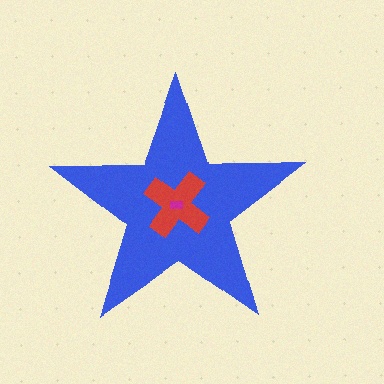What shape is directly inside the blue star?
The red cross.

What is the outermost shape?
The blue star.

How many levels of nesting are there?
3.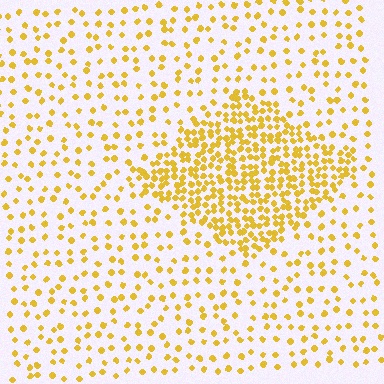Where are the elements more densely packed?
The elements are more densely packed inside the diamond boundary.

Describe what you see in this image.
The image contains small yellow elements arranged at two different densities. A diamond-shaped region is visible where the elements are more densely packed than the surrounding area.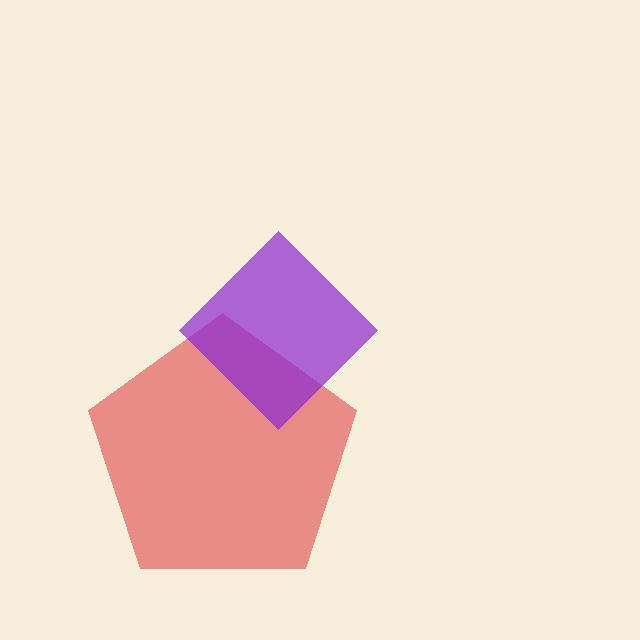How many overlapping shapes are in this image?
There are 2 overlapping shapes in the image.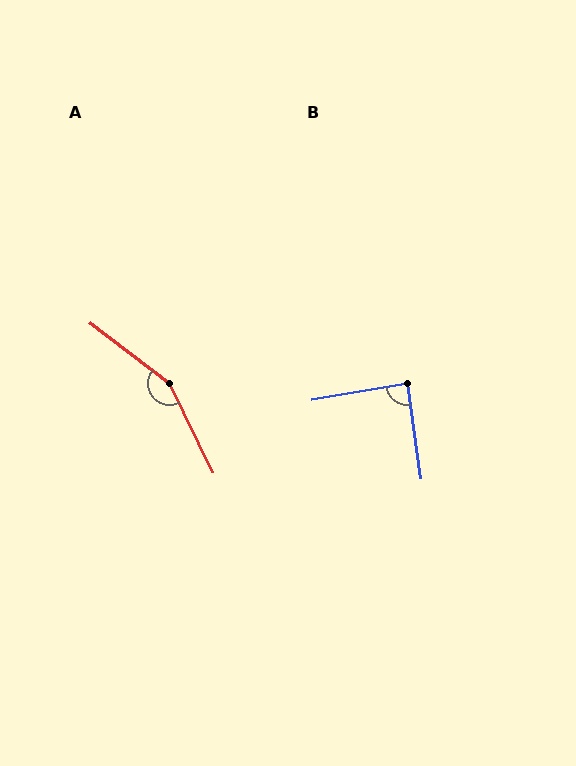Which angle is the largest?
A, at approximately 154 degrees.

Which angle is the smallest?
B, at approximately 88 degrees.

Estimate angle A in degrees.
Approximately 154 degrees.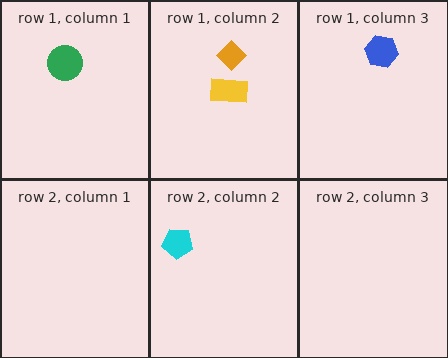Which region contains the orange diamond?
The row 1, column 2 region.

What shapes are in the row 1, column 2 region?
The yellow rectangle, the orange diamond.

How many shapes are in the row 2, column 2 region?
1.